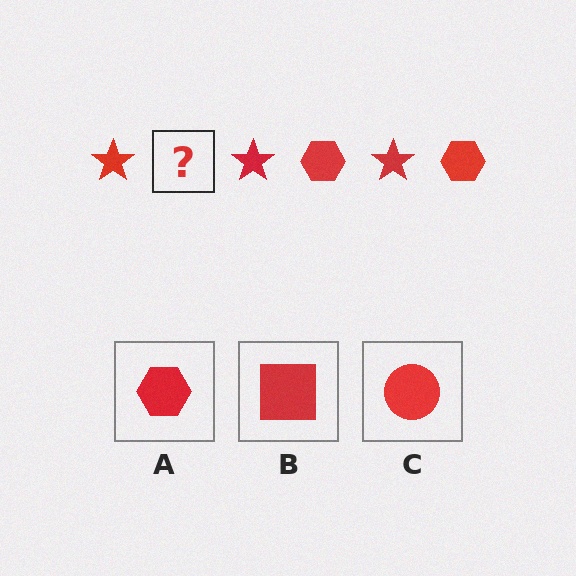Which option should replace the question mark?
Option A.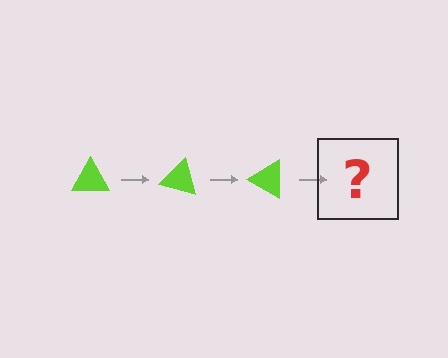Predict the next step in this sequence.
The next step is a lime triangle rotated 45 degrees.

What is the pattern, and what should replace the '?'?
The pattern is that the triangle rotates 15 degrees each step. The '?' should be a lime triangle rotated 45 degrees.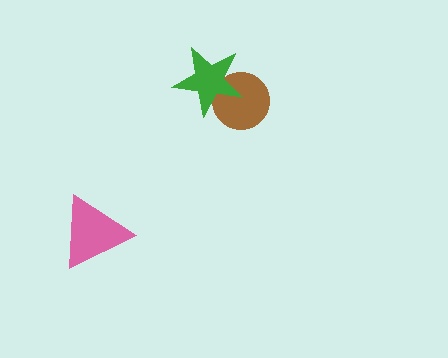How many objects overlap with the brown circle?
1 object overlaps with the brown circle.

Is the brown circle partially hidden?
Yes, it is partially covered by another shape.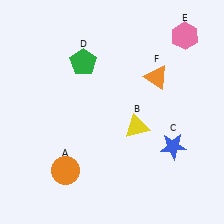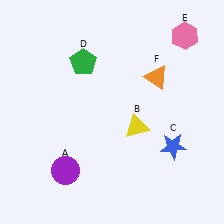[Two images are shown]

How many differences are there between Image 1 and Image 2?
There is 1 difference between the two images.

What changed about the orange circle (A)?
In Image 1, A is orange. In Image 2, it changed to purple.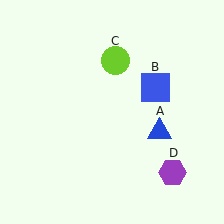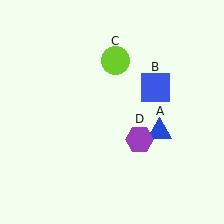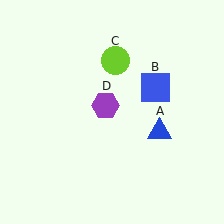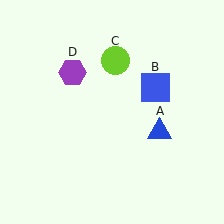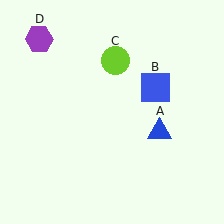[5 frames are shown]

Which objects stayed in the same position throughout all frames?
Blue triangle (object A) and blue square (object B) and lime circle (object C) remained stationary.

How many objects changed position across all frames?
1 object changed position: purple hexagon (object D).